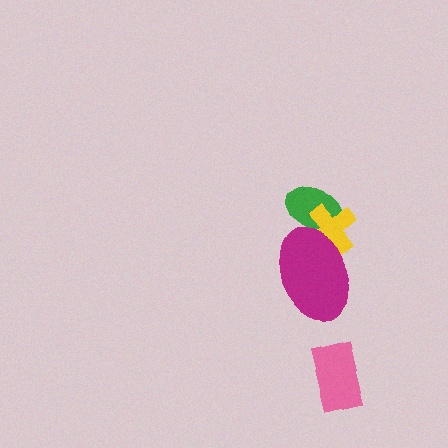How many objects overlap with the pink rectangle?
0 objects overlap with the pink rectangle.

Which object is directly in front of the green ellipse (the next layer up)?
The yellow cross is directly in front of the green ellipse.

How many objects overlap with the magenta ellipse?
2 objects overlap with the magenta ellipse.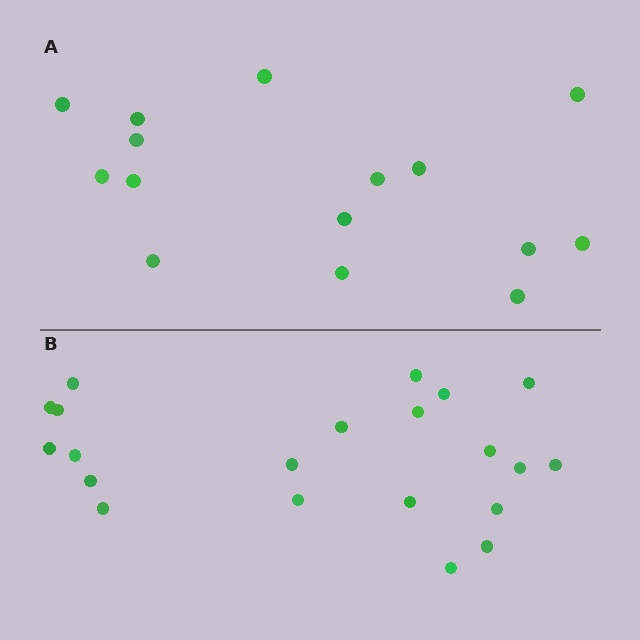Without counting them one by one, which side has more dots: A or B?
Region B (the bottom region) has more dots.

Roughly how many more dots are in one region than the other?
Region B has about 6 more dots than region A.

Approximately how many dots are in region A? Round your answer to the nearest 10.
About 20 dots. (The exact count is 15, which rounds to 20.)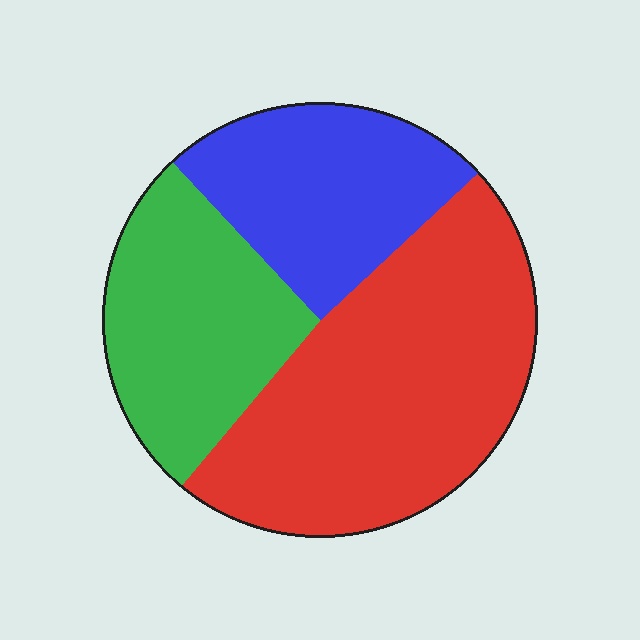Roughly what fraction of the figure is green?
Green takes up between a quarter and a half of the figure.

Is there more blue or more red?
Red.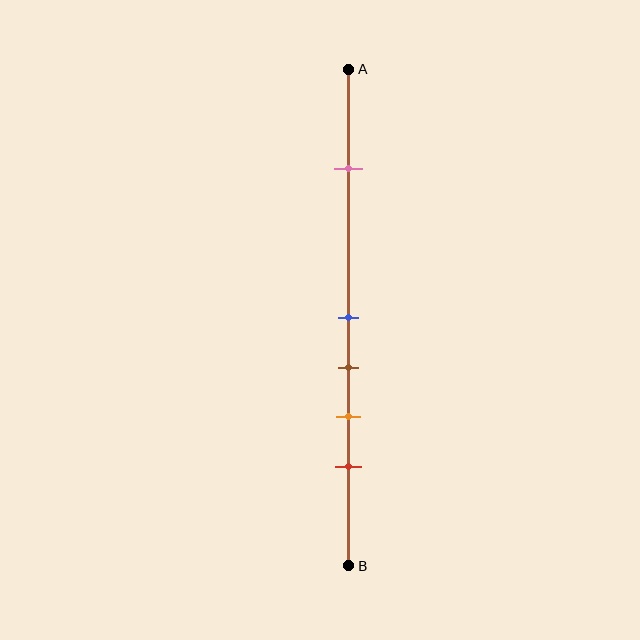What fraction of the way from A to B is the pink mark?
The pink mark is approximately 20% (0.2) of the way from A to B.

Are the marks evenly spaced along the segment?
No, the marks are not evenly spaced.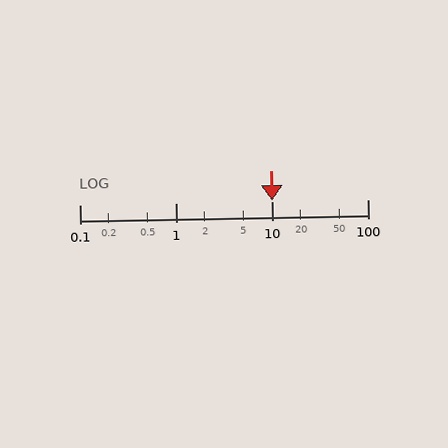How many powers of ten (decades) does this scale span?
The scale spans 3 decades, from 0.1 to 100.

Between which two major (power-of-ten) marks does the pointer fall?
The pointer is between 10 and 100.